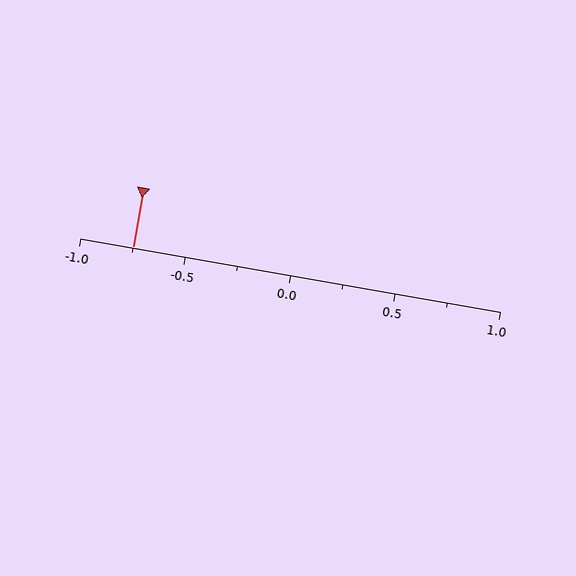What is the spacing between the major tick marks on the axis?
The major ticks are spaced 0.5 apart.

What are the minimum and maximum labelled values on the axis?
The axis runs from -1.0 to 1.0.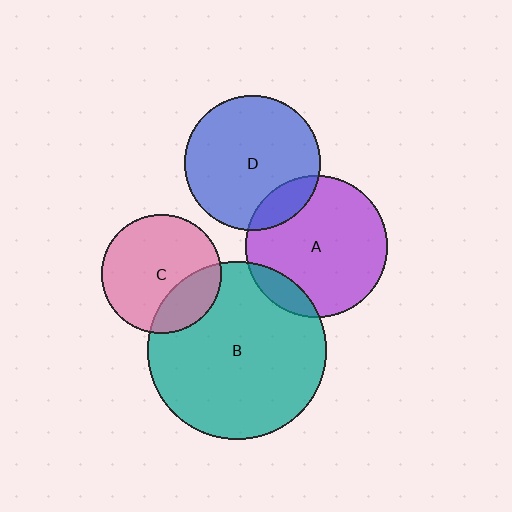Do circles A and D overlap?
Yes.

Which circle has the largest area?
Circle B (teal).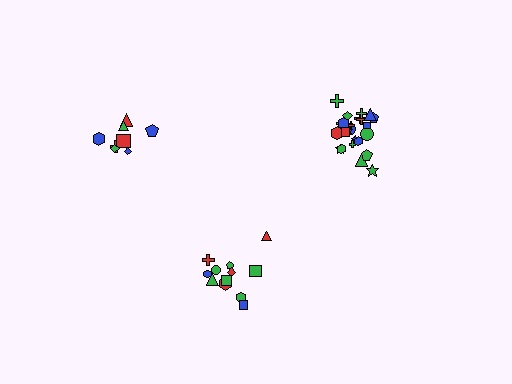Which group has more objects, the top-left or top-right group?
The top-right group.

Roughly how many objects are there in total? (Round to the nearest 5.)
Roughly 45 objects in total.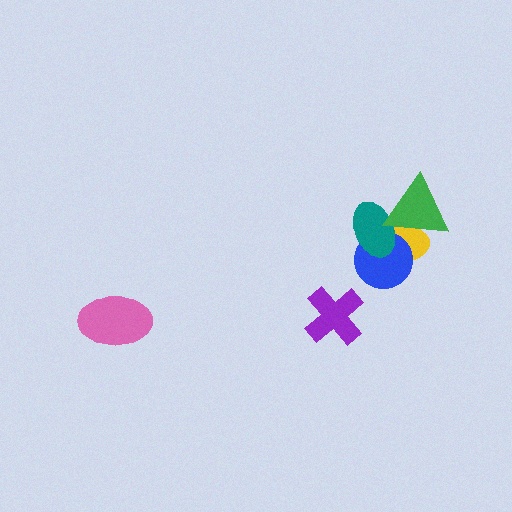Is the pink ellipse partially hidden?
No, no other shape covers it.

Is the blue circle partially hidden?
Yes, it is partially covered by another shape.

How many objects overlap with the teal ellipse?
3 objects overlap with the teal ellipse.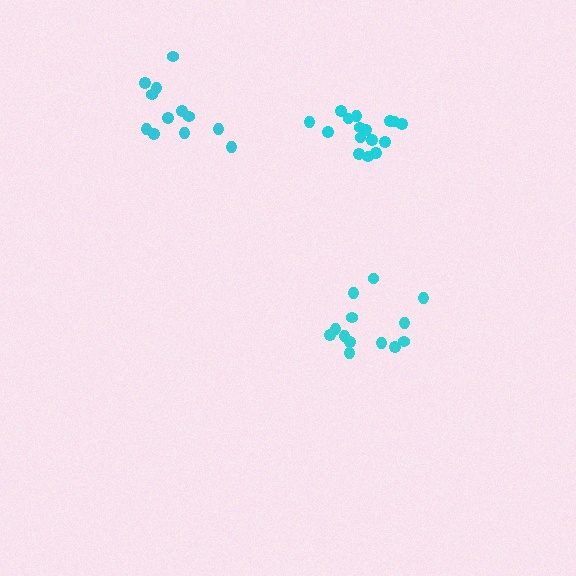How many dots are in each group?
Group 1: 12 dots, Group 2: 13 dots, Group 3: 16 dots (41 total).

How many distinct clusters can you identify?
There are 3 distinct clusters.